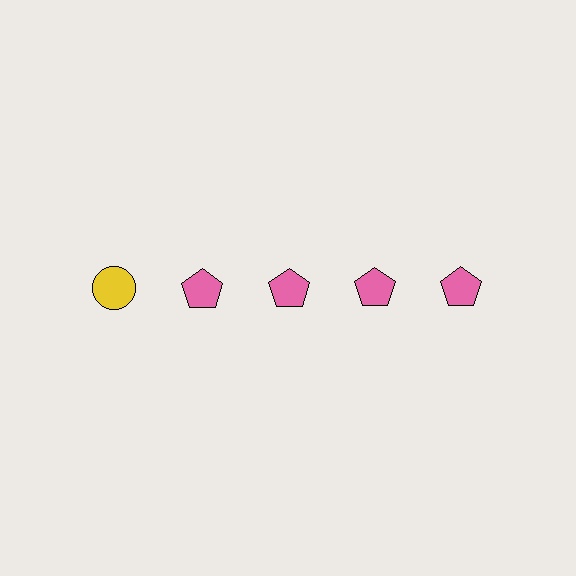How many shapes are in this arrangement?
There are 5 shapes arranged in a grid pattern.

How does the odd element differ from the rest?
It differs in both color (yellow instead of pink) and shape (circle instead of pentagon).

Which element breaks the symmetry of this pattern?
The yellow circle in the top row, leftmost column breaks the symmetry. All other shapes are pink pentagons.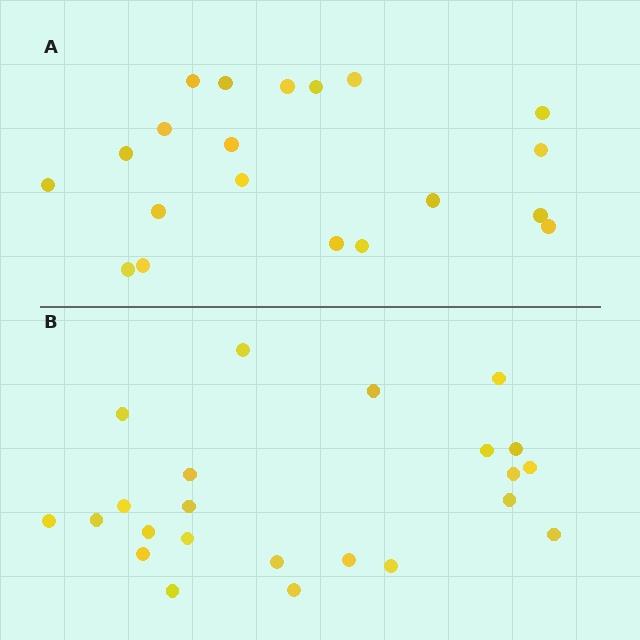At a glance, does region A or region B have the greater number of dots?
Region B (the bottom region) has more dots.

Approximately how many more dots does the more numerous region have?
Region B has just a few more — roughly 2 or 3 more dots than region A.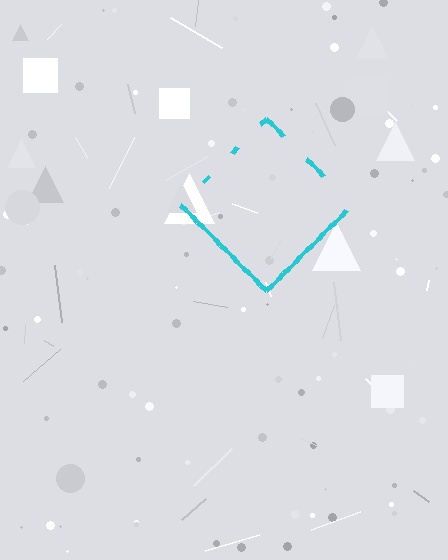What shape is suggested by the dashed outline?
The dashed outline suggests a diamond.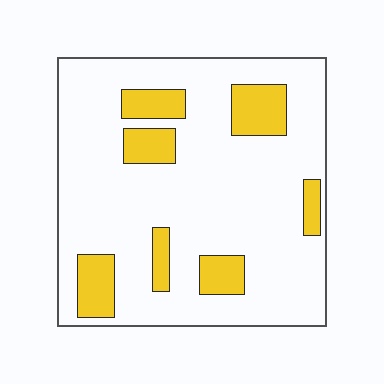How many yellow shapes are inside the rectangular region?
7.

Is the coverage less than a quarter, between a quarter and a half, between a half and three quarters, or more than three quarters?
Less than a quarter.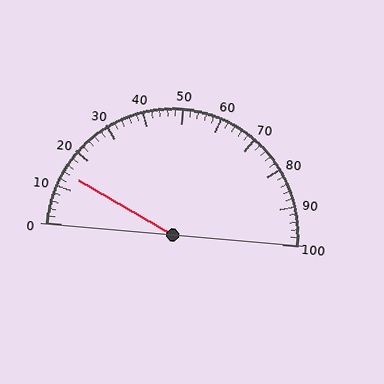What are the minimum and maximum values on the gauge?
The gauge ranges from 0 to 100.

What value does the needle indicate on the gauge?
The needle indicates approximately 14.